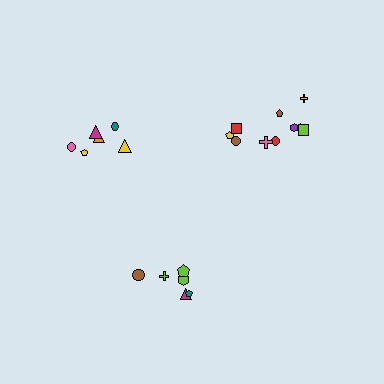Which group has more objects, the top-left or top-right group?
The top-right group.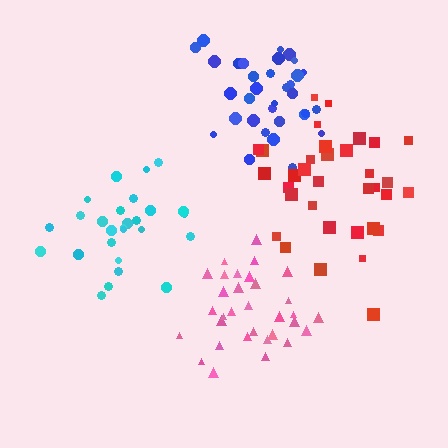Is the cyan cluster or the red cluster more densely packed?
Cyan.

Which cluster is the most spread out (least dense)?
Red.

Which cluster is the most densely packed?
Pink.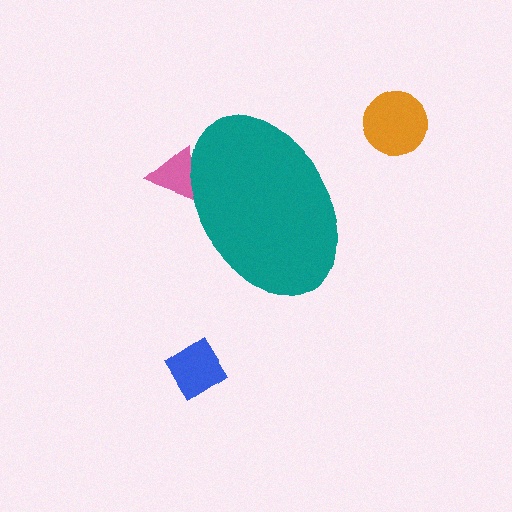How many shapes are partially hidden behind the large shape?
1 shape is partially hidden.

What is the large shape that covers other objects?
A teal ellipse.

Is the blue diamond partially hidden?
No, the blue diamond is fully visible.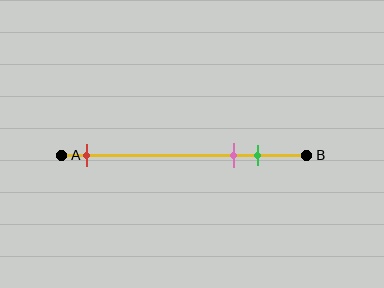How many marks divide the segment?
There are 3 marks dividing the segment.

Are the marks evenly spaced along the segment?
No, the marks are not evenly spaced.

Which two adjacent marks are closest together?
The pink and green marks are the closest adjacent pair.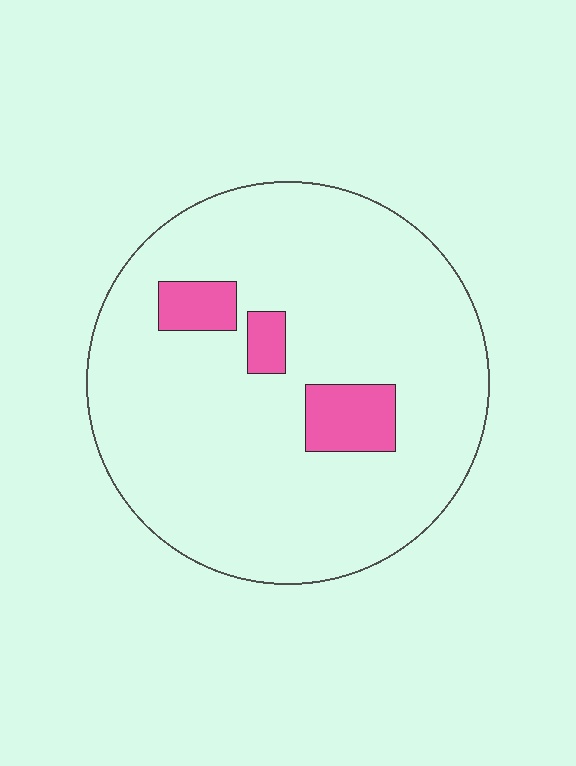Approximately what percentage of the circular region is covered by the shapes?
Approximately 10%.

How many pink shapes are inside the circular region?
3.